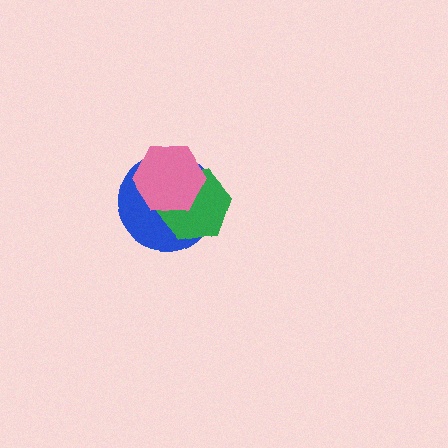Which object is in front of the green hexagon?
The pink hexagon is in front of the green hexagon.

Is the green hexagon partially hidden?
Yes, it is partially covered by another shape.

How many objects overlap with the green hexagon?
2 objects overlap with the green hexagon.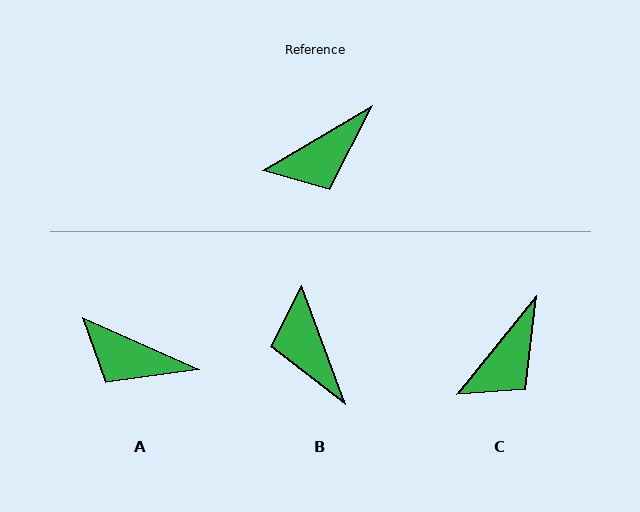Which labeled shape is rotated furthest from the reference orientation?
B, about 101 degrees away.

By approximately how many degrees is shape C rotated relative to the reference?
Approximately 21 degrees counter-clockwise.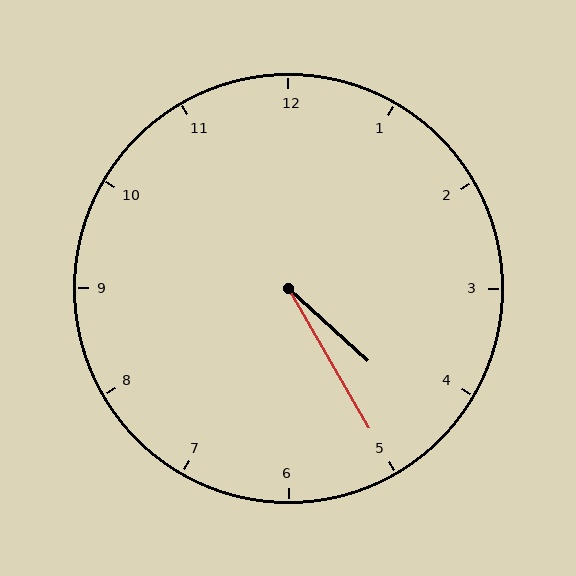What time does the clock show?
4:25.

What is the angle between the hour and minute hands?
Approximately 18 degrees.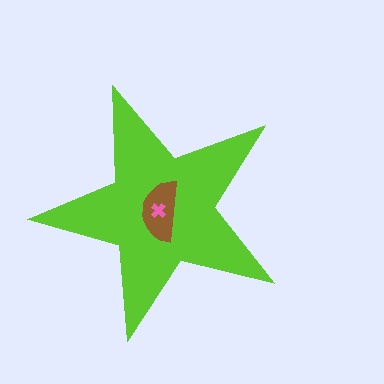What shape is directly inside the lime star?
The brown semicircle.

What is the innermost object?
The pink cross.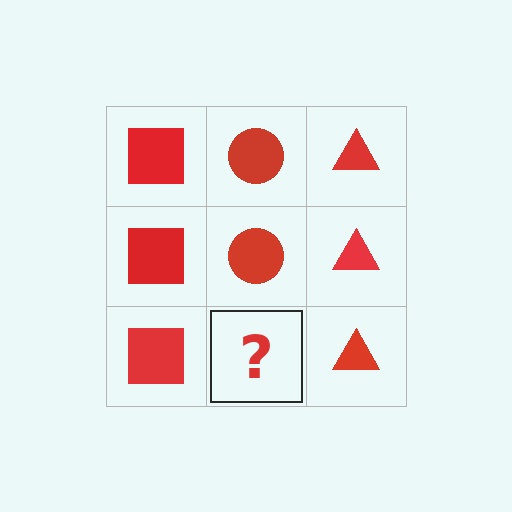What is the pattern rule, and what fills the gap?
The rule is that each column has a consistent shape. The gap should be filled with a red circle.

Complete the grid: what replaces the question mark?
The question mark should be replaced with a red circle.